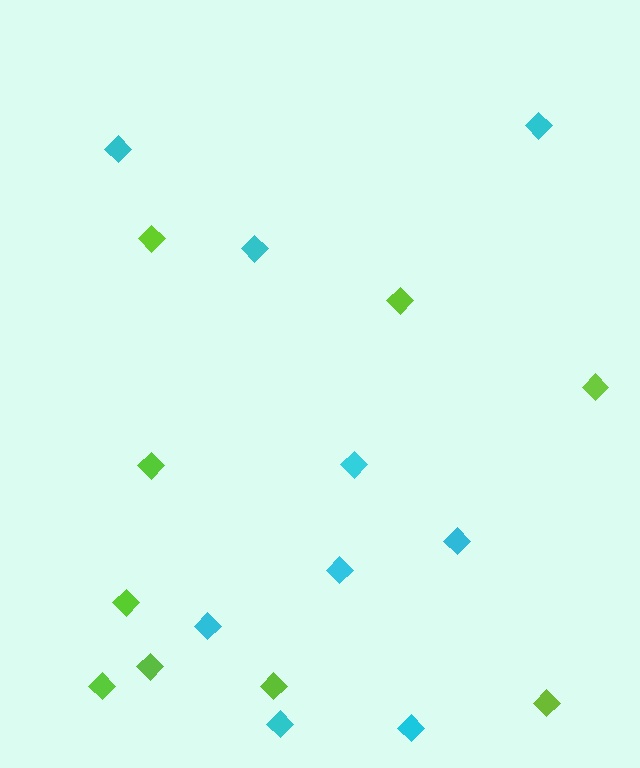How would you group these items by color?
There are 2 groups: one group of cyan diamonds (9) and one group of lime diamonds (9).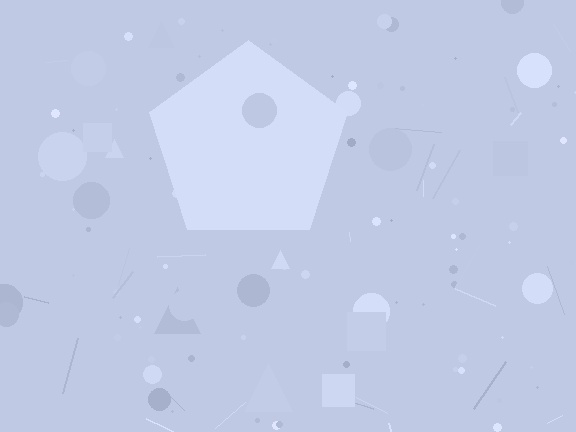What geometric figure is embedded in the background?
A pentagon is embedded in the background.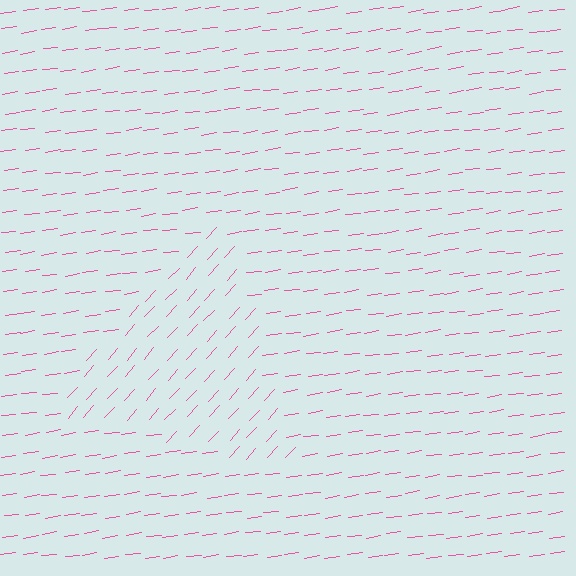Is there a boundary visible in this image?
Yes, there is a texture boundary formed by a change in line orientation.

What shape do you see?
I see a triangle.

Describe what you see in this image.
The image is filled with small pink line segments. A triangle region in the image has lines oriented differently from the surrounding lines, creating a visible texture boundary.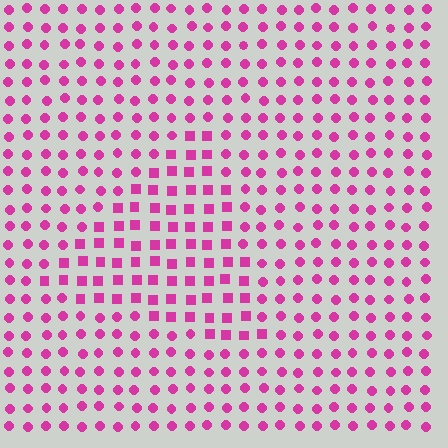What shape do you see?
I see a triangle.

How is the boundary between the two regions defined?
The boundary is defined by a change in element shape: squares inside vs. circles outside. All elements share the same color and spacing.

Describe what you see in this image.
The image is filled with small magenta elements arranged in a uniform grid. A triangle-shaped region contains squares, while the surrounding area contains circles. The boundary is defined purely by the change in element shape.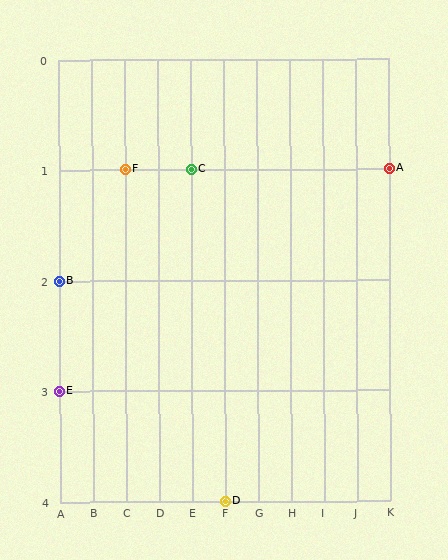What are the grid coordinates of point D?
Point D is at grid coordinates (F, 4).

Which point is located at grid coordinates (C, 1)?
Point F is at (C, 1).